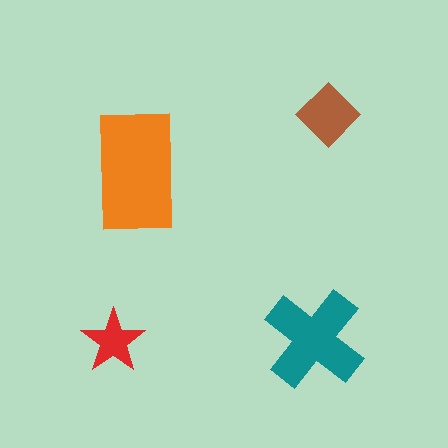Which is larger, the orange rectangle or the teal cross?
The orange rectangle.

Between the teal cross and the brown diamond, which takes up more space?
The teal cross.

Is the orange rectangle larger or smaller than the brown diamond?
Larger.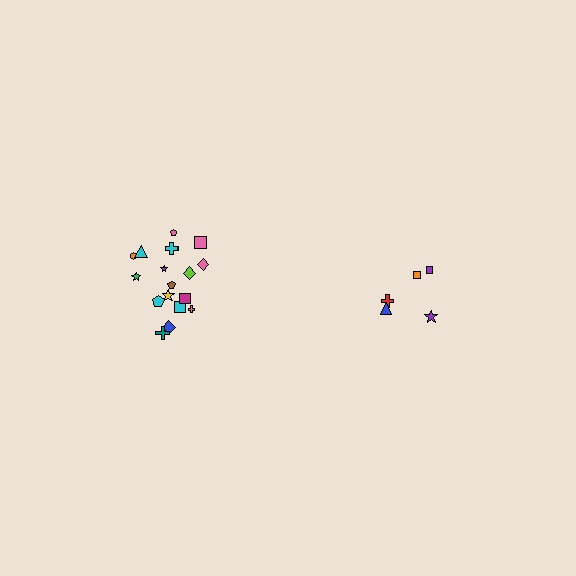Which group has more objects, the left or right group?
The left group.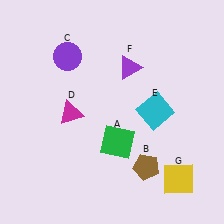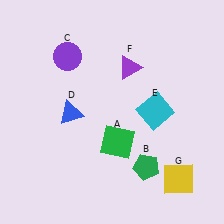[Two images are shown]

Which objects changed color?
B changed from brown to green. D changed from magenta to blue.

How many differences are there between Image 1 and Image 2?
There are 2 differences between the two images.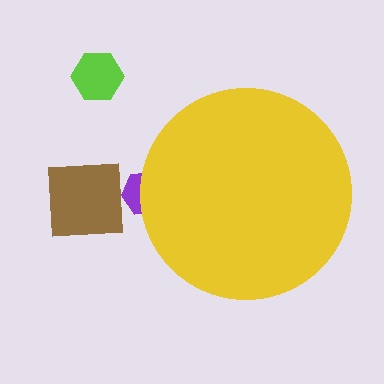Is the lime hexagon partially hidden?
No, the lime hexagon is fully visible.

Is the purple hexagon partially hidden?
Yes, the purple hexagon is partially hidden behind the yellow circle.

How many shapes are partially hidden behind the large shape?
1 shape is partially hidden.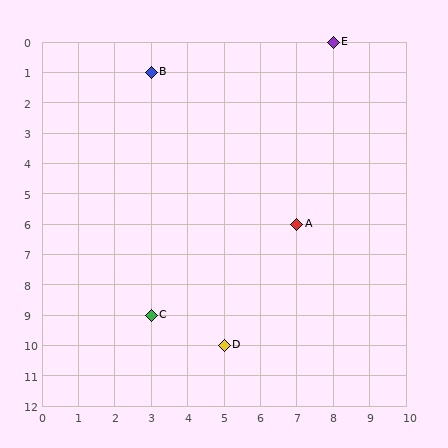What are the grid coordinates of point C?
Point C is at grid coordinates (3, 9).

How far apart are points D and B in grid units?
Points D and B are 2 columns and 9 rows apart (about 9.2 grid units diagonally).